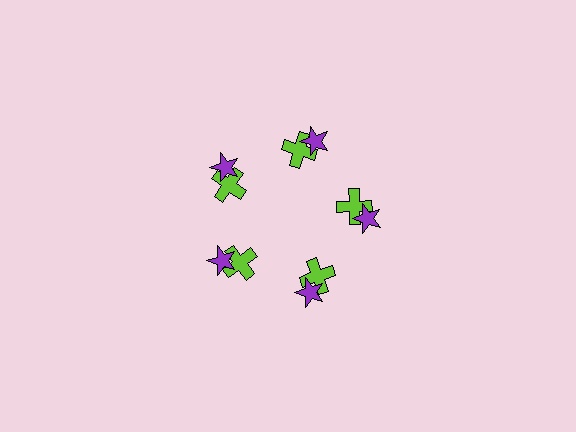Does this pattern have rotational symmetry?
Yes, this pattern has 5-fold rotational symmetry. It looks the same after rotating 72 degrees around the center.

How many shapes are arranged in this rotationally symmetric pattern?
There are 10 shapes, arranged in 5 groups of 2.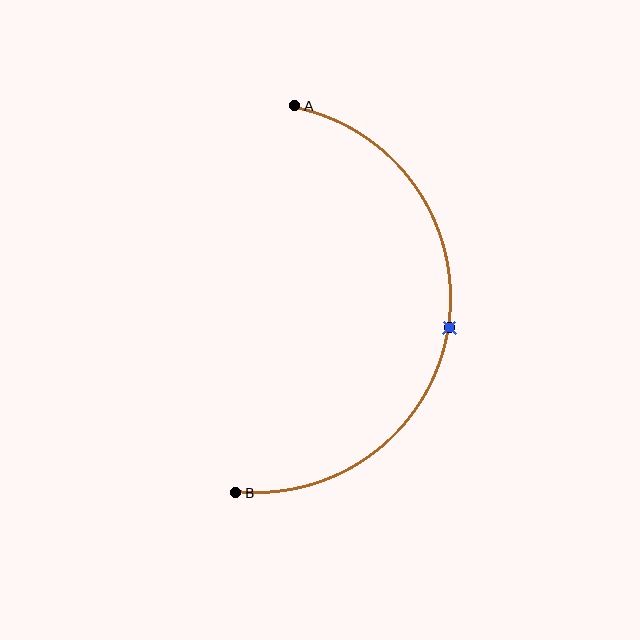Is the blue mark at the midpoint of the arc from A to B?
Yes. The blue mark lies on the arc at equal arc-length from both A and B — it is the arc midpoint.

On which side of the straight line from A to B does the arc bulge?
The arc bulges to the right of the straight line connecting A and B.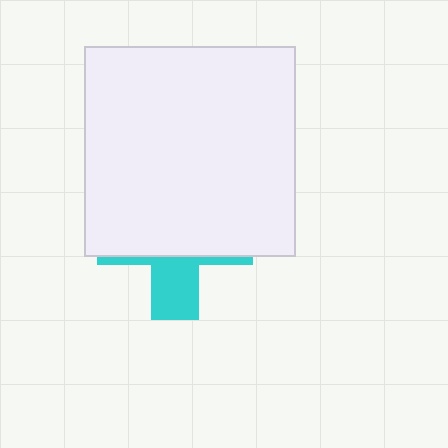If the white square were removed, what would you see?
You would see the complete cyan cross.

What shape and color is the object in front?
The object in front is a white square.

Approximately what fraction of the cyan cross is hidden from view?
Roughly 70% of the cyan cross is hidden behind the white square.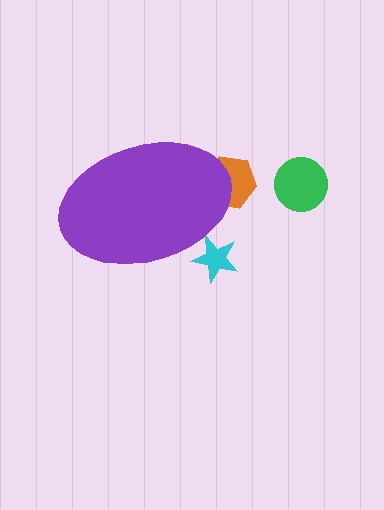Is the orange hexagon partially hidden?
Yes, the orange hexagon is partially hidden behind the purple ellipse.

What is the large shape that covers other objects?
A purple ellipse.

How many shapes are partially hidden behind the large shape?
2 shapes are partially hidden.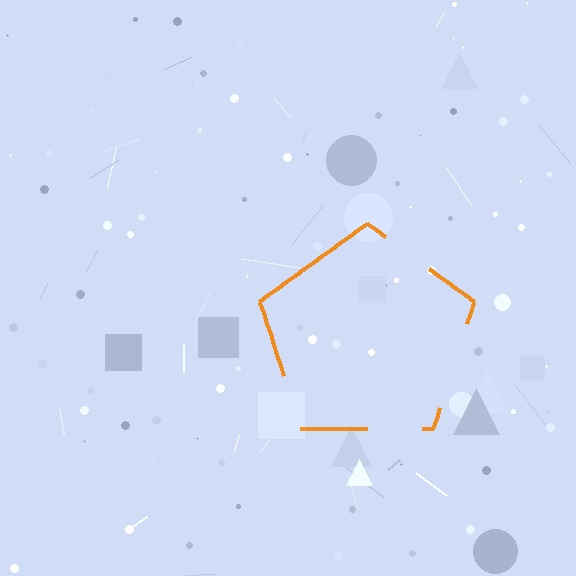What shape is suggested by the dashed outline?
The dashed outline suggests a pentagon.